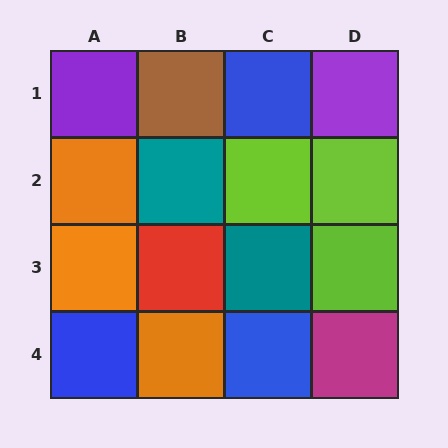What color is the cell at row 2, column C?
Lime.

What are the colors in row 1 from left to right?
Purple, brown, blue, purple.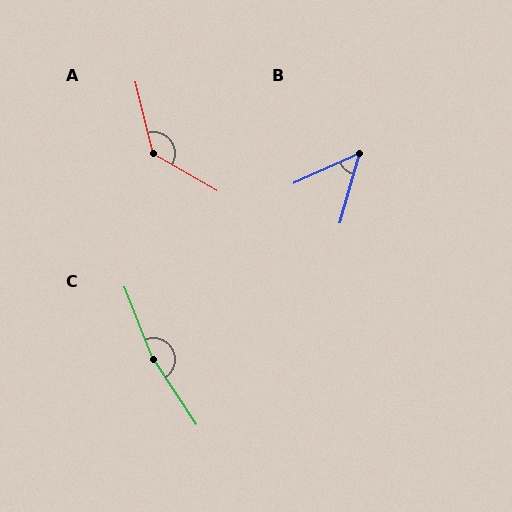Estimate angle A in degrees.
Approximately 133 degrees.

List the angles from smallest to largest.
B (51°), A (133°), C (168°).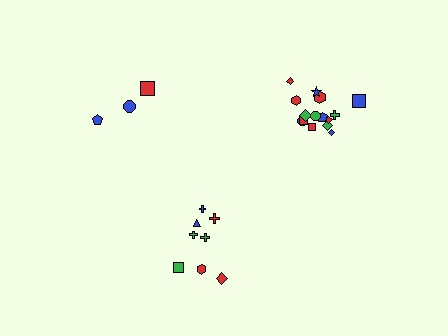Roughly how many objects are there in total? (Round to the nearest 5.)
Roughly 25 objects in total.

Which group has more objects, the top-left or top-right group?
The top-right group.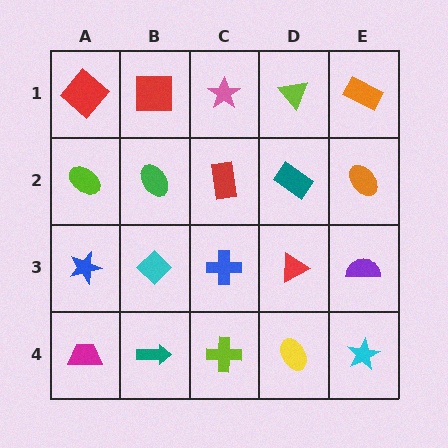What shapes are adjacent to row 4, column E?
A purple semicircle (row 3, column E), a yellow ellipse (row 4, column D).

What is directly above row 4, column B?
A cyan diamond.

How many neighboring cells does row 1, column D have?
3.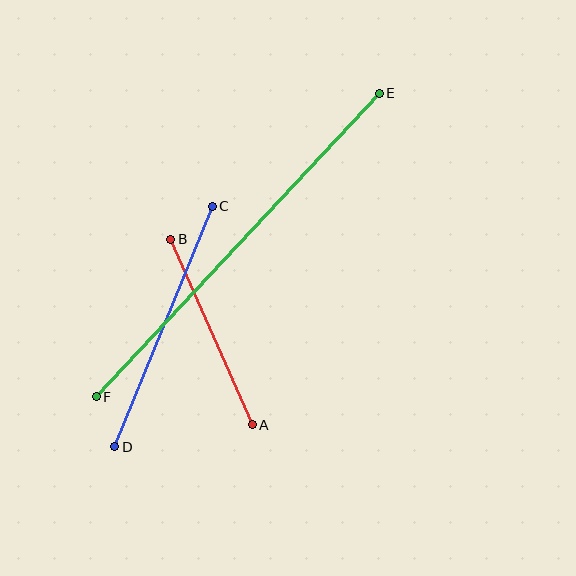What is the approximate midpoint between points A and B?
The midpoint is at approximately (212, 332) pixels.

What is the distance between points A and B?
The distance is approximately 203 pixels.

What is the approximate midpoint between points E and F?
The midpoint is at approximately (238, 245) pixels.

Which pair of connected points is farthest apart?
Points E and F are farthest apart.